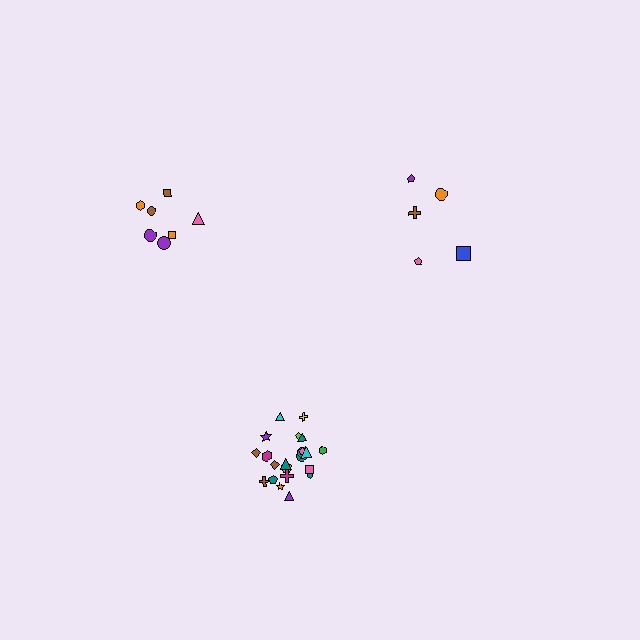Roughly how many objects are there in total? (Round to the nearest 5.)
Roughly 35 objects in total.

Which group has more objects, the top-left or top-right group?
The top-left group.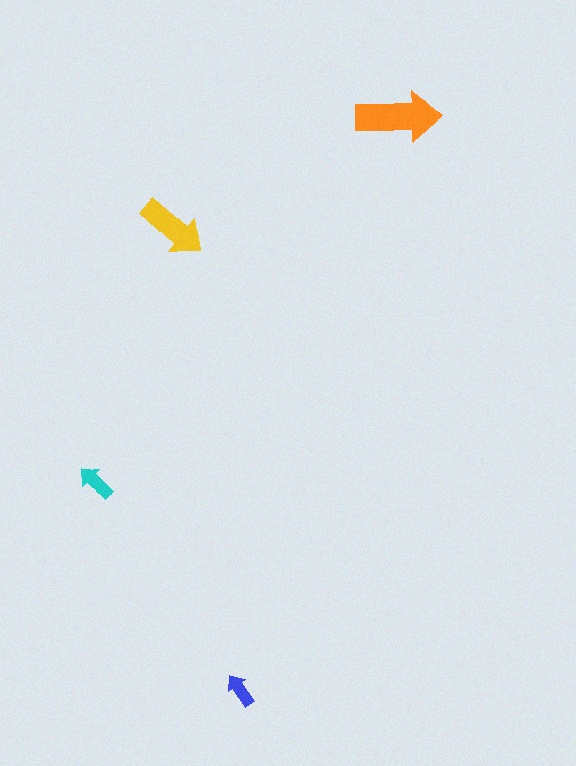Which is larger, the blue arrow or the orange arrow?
The orange one.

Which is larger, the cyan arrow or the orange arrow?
The orange one.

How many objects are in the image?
There are 4 objects in the image.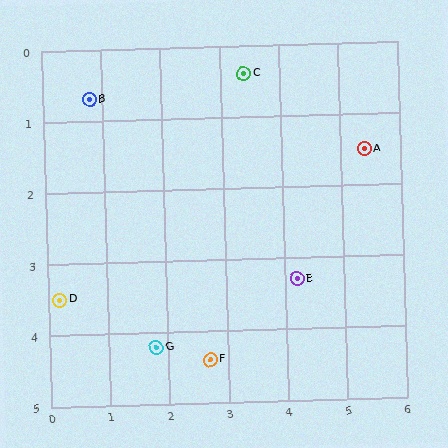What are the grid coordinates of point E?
Point E is at approximately (4.2, 3.3).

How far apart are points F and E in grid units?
Points F and E are about 1.9 grid units apart.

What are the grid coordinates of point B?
Point B is at approximately (0.8, 0.7).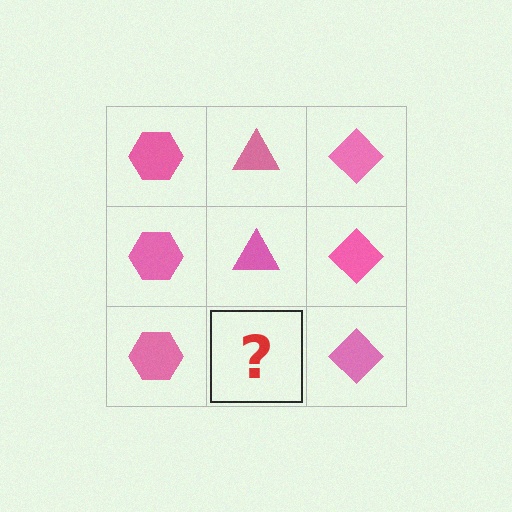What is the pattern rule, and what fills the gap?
The rule is that each column has a consistent shape. The gap should be filled with a pink triangle.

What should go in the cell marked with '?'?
The missing cell should contain a pink triangle.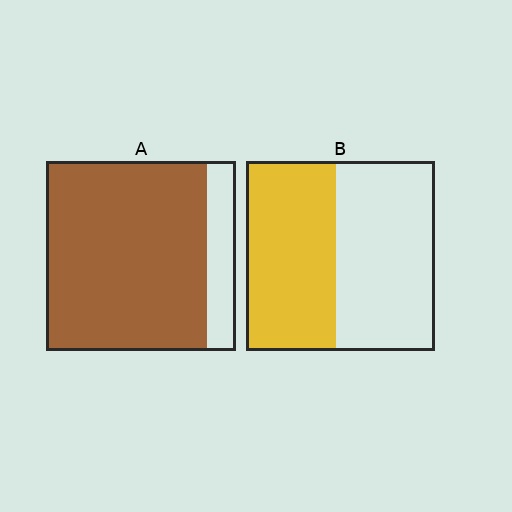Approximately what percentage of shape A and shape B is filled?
A is approximately 85% and B is approximately 50%.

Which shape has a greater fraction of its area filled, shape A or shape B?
Shape A.